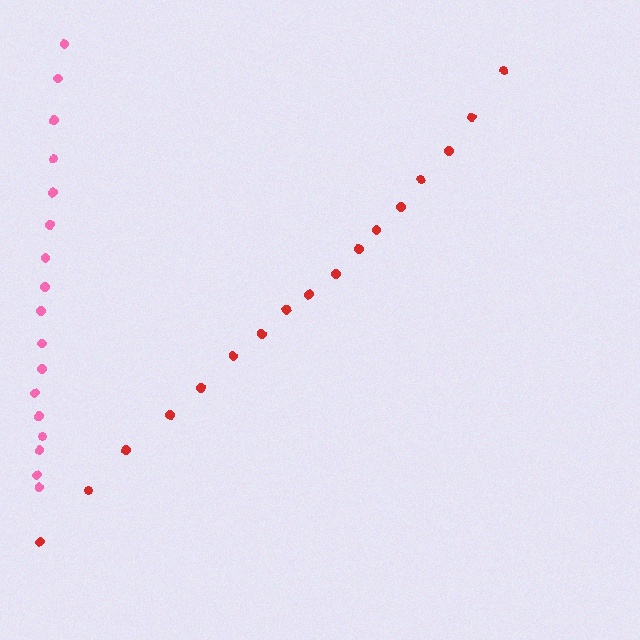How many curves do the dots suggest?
There are 2 distinct paths.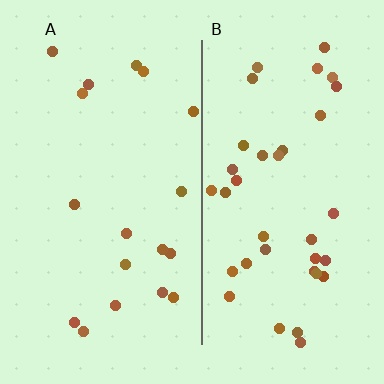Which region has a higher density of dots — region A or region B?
B (the right).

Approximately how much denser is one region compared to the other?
Approximately 2.1× — region B over region A.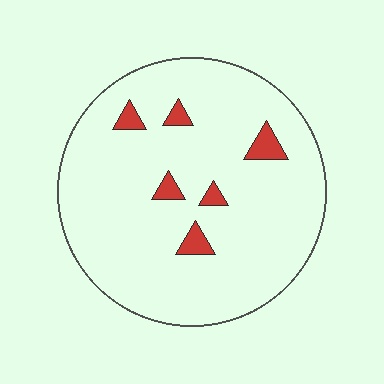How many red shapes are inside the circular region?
6.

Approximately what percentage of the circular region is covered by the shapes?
Approximately 5%.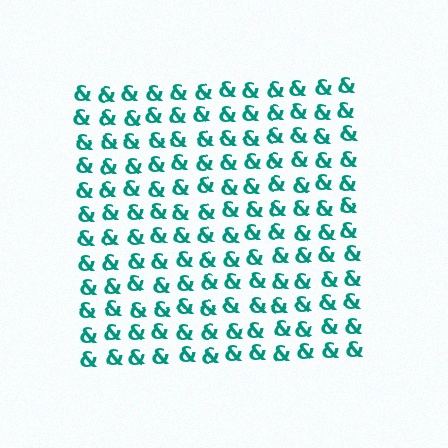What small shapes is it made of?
It is made of small ampersands.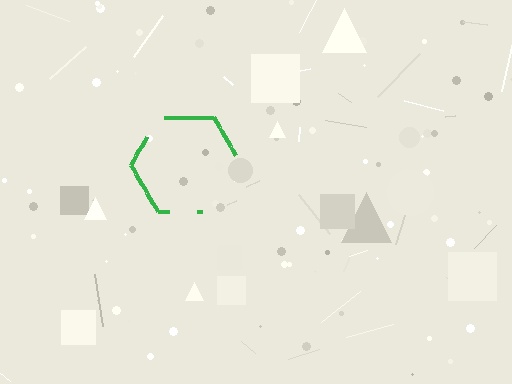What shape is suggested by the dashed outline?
The dashed outline suggests a hexagon.